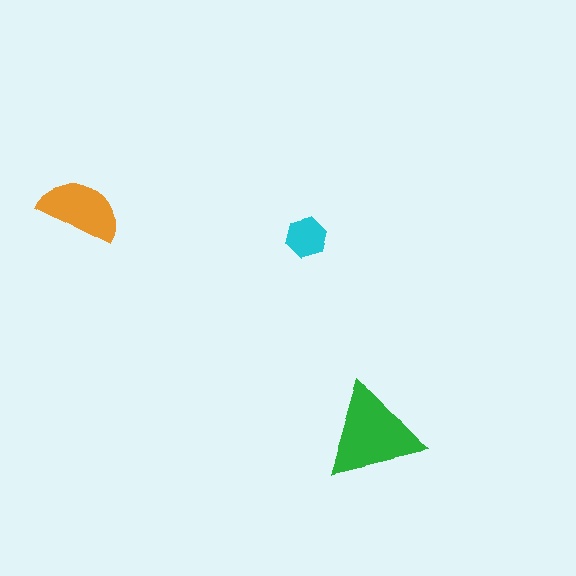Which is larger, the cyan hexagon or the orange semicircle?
The orange semicircle.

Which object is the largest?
The green triangle.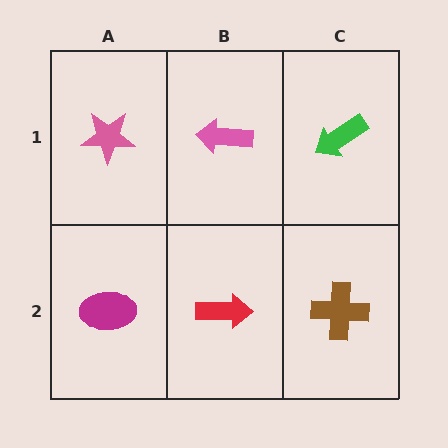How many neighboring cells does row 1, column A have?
2.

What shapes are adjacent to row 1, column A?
A magenta ellipse (row 2, column A), a pink arrow (row 1, column B).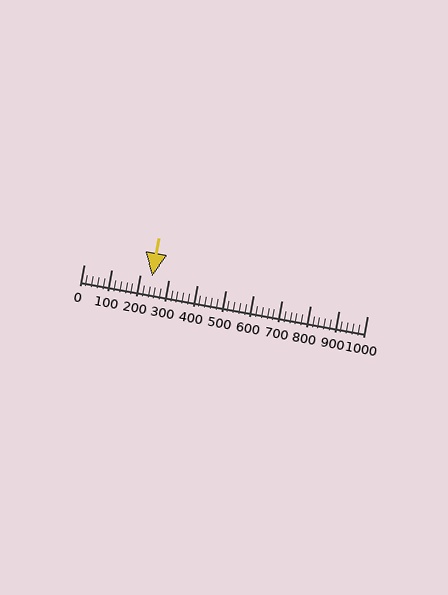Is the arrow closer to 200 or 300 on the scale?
The arrow is closer to 200.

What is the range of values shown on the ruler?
The ruler shows values from 0 to 1000.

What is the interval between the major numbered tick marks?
The major tick marks are spaced 100 units apart.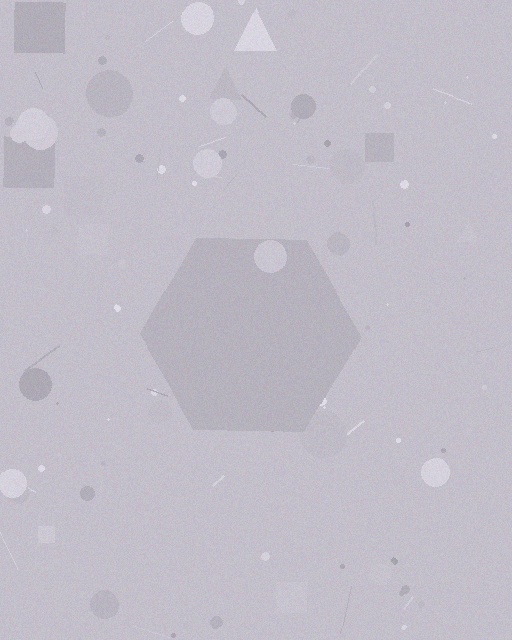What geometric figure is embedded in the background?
A hexagon is embedded in the background.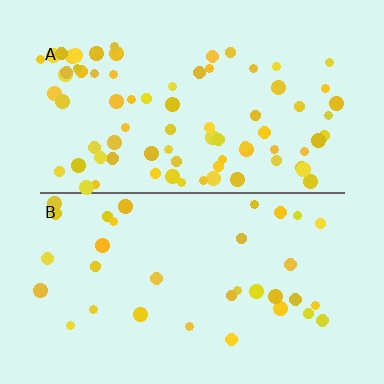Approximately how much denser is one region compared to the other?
Approximately 2.3× — region A over region B.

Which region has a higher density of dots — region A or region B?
A (the top).